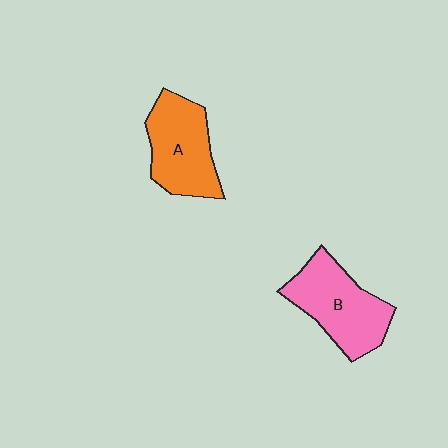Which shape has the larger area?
Shape B (pink).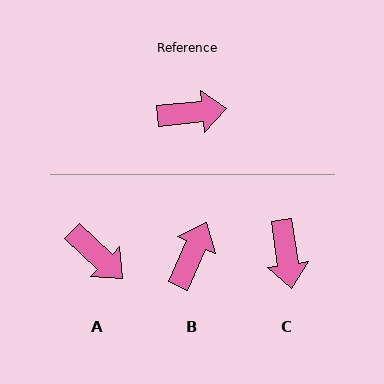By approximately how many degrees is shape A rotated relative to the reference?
Approximately 49 degrees clockwise.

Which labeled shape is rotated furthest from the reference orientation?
C, about 88 degrees away.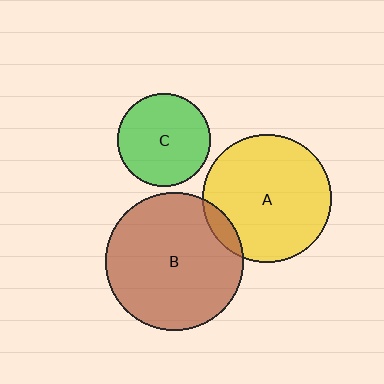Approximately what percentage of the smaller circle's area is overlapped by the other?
Approximately 10%.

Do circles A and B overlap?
Yes.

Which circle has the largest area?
Circle B (brown).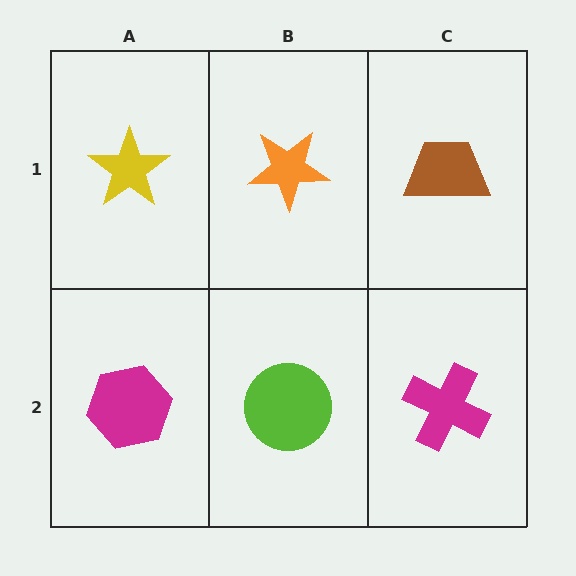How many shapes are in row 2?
3 shapes.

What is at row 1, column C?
A brown trapezoid.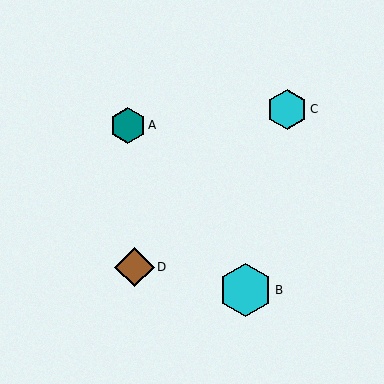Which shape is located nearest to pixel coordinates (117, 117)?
The teal hexagon (labeled A) at (128, 125) is nearest to that location.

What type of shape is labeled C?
Shape C is a cyan hexagon.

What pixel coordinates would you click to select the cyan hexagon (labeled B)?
Click at (245, 290) to select the cyan hexagon B.